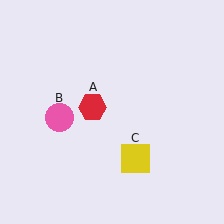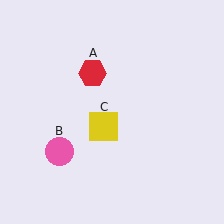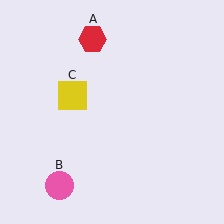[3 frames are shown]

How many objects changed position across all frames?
3 objects changed position: red hexagon (object A), pink circle (object B), yellow square (object C).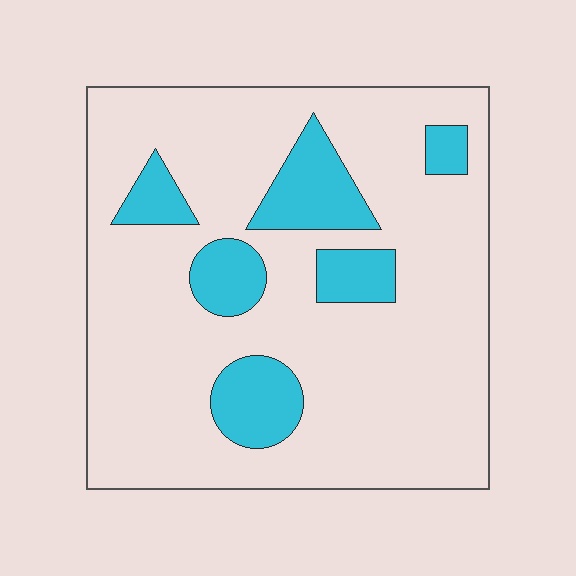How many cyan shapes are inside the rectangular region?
6.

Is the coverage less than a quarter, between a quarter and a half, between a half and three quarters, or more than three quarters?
Less than a quarter.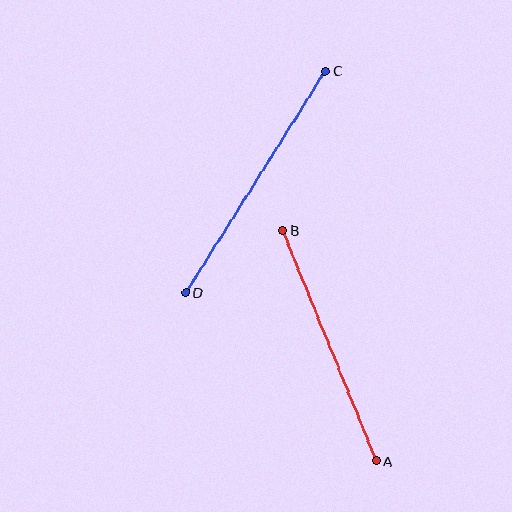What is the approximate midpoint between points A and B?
The midpoint is at approximately (329, 346) pixels.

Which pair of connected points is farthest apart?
Points C and D are farthest apart.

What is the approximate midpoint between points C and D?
The midpoint is at approximately (256, 181) pixels.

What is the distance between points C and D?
The distance is approximately 262 pixels.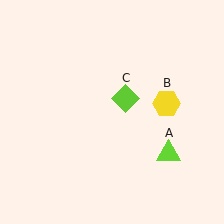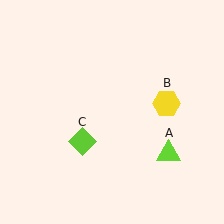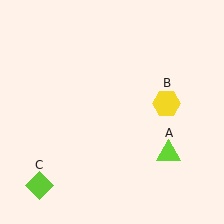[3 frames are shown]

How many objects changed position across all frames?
1 object changed position: lime diamond (object C).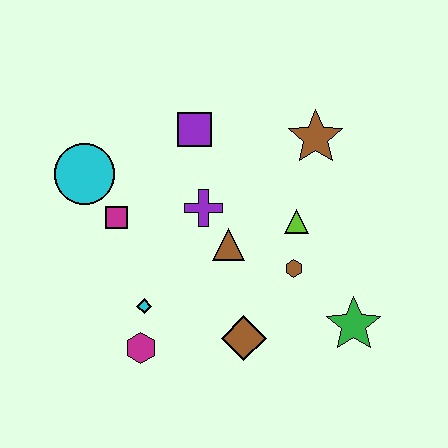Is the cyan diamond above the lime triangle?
No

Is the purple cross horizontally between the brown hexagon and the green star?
No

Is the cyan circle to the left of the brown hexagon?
Yes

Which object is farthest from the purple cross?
The green star is farthest from the purple cross.